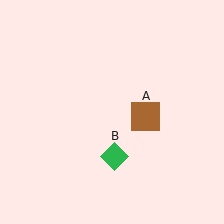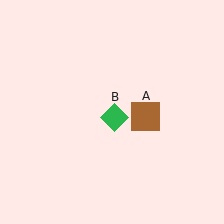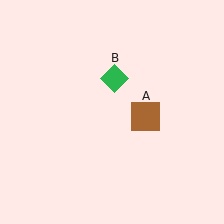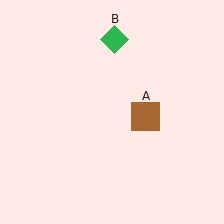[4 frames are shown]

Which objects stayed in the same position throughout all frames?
Brown square (object A) remained stationary.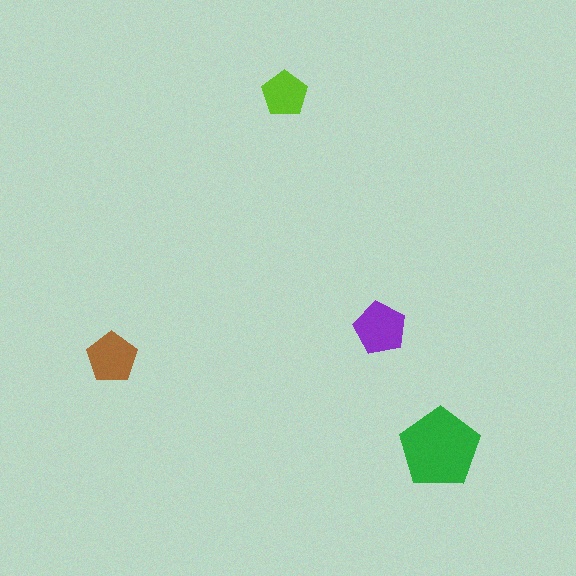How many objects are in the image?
There are 4 objects in the image.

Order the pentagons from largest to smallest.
the green one, the purple one, the brown one, the lime one.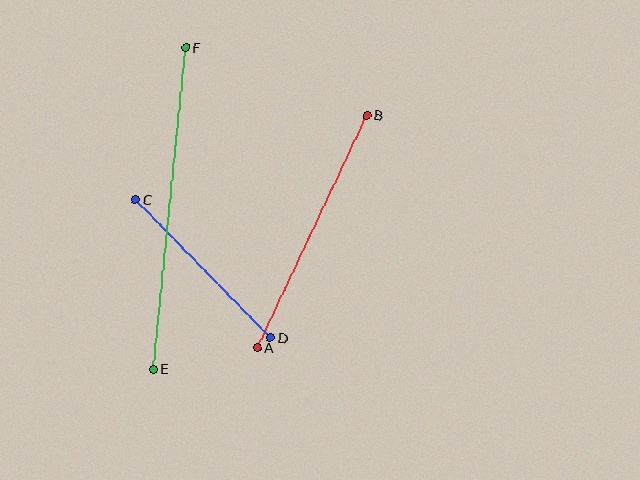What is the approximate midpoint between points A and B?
The midpoint is at approximately (312, 231) pixels.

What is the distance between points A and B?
The distance is approximately 257 pixels.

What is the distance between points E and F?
The distance is approximately 323 pixels.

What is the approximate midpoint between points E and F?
The midpoint is at approximately (169, 208) pixels.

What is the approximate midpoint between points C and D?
The midpoint is at approximately (203, 269) pixels.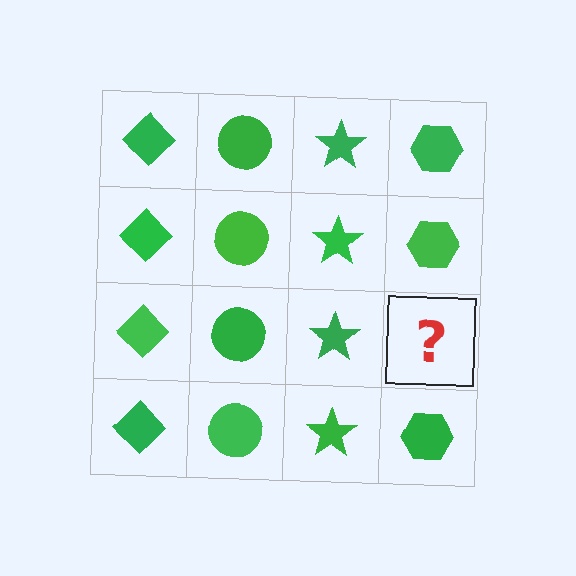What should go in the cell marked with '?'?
The missing cell should contain a green hexagon.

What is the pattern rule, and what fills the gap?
The rule is that each column has a consistent shape. The gap should be filled with a green hexagon.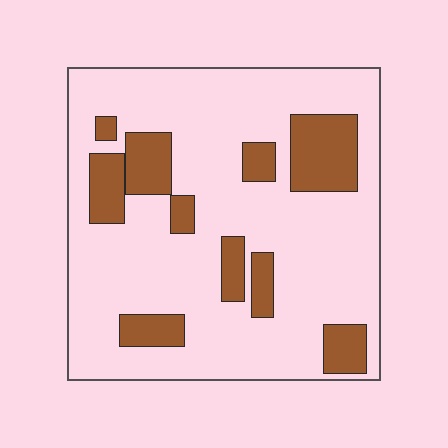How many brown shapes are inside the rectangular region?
10.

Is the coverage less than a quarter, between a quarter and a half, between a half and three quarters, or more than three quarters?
Less than a quarter.